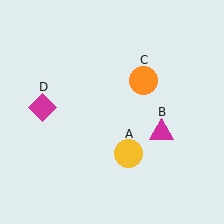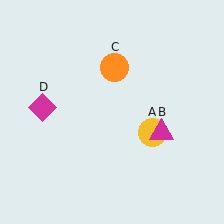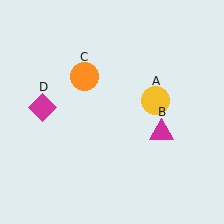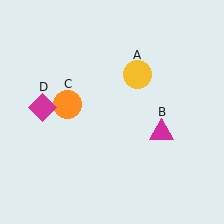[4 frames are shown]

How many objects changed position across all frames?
2 objects changed position: yellow circle (object A), orange circle (object C).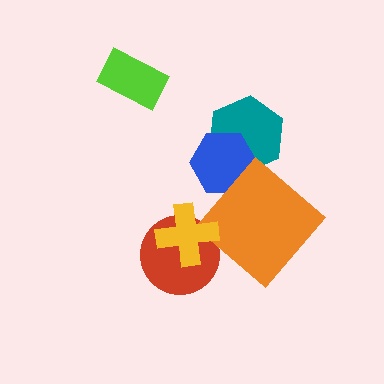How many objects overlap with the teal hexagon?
1 object overlaps with the teal hexagon.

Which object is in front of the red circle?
The yellow cross is in front of the red circle.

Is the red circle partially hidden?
Yes, it is partially covered by another shape.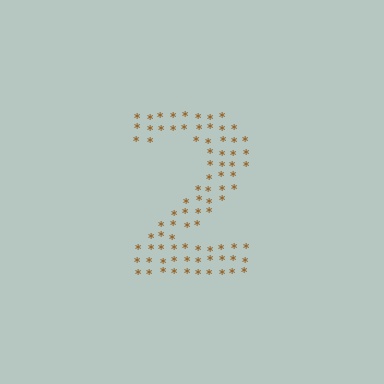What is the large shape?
The large shape is the digit 2.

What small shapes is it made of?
It is made of small asterisks.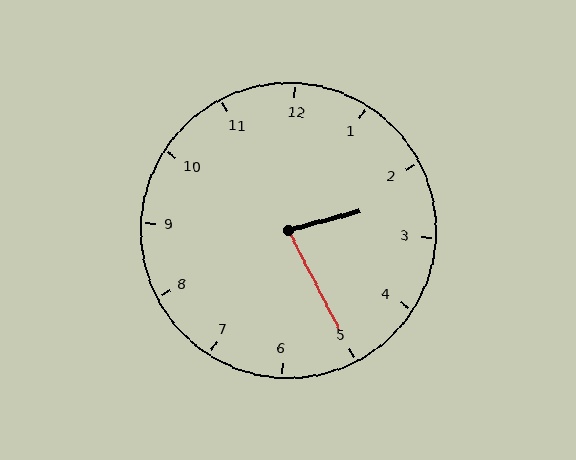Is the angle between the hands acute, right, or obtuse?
It is acute.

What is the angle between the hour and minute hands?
Approximately 78 degrees.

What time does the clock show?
2:25.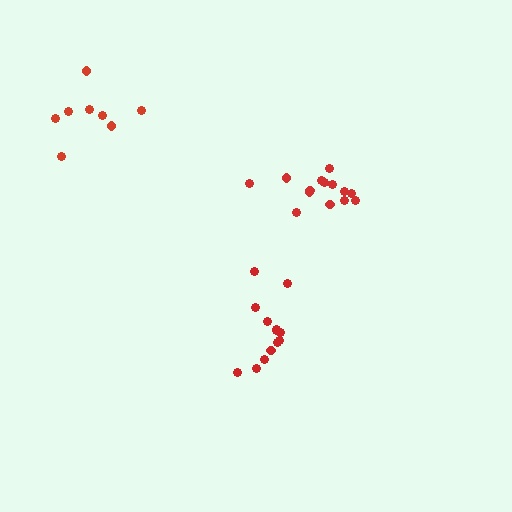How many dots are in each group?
Group 1: 8 dots, Group 2: 13 dots, Group 3: 14 dots (35 total).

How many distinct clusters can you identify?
There are 3 distinct clusters.